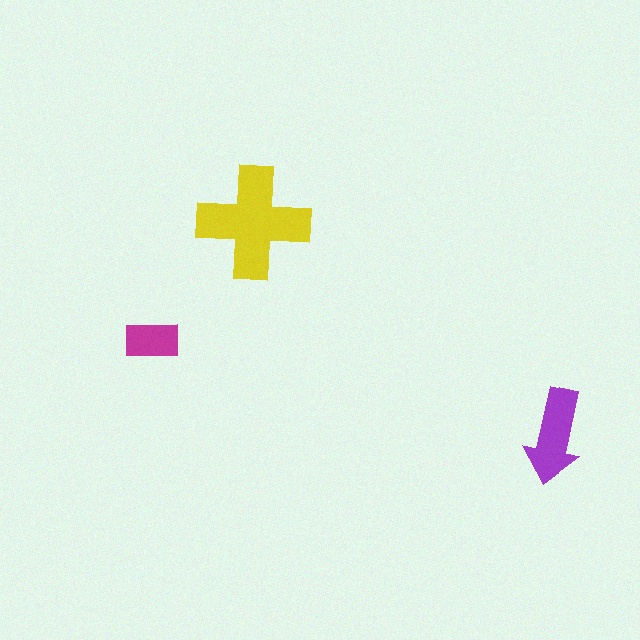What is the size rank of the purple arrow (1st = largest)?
2nd.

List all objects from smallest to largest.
The magenta rectangle, the purple arrow, the yellow cross.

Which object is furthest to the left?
The magenta rectangle is leftmost.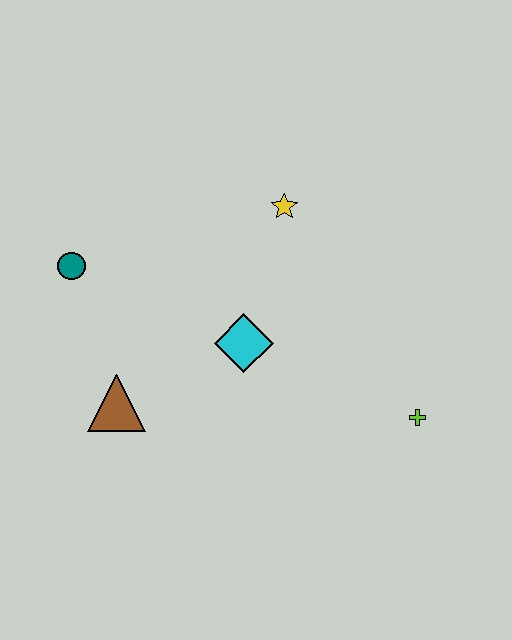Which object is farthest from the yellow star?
The brown triangle is farthest from the yellow star.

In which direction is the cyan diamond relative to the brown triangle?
The cyan diamond is to the right of the brown triangle.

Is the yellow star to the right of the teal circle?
Yes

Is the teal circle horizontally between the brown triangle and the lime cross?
No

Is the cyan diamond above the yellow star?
No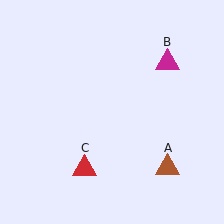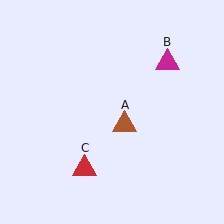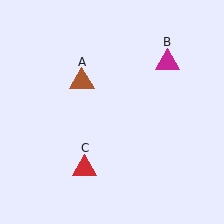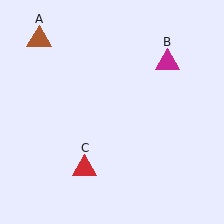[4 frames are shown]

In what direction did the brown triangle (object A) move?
The brown triangle (object A) moved up and to the left.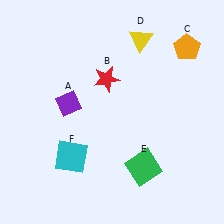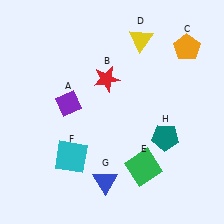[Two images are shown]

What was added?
A blue triangle (G), a teal pentagon (H) were added in Image 2.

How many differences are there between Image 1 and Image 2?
There are 2 differences between the two images.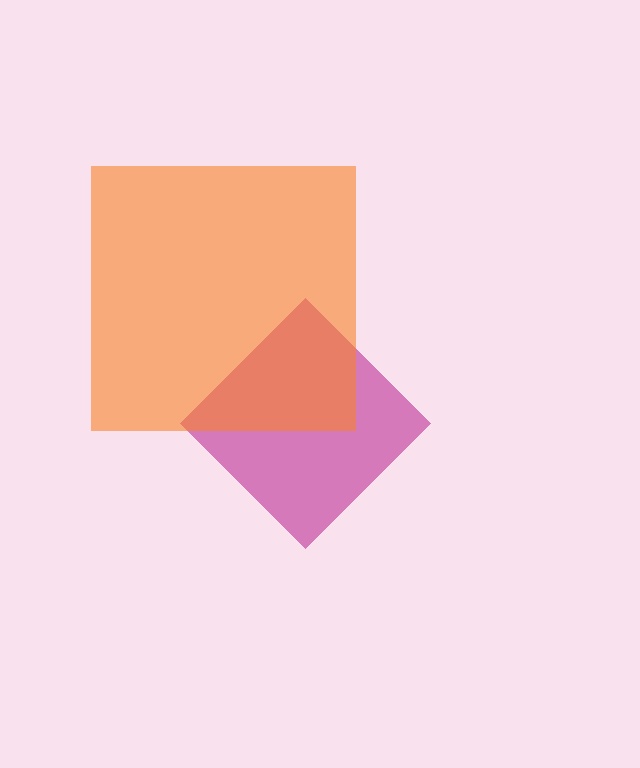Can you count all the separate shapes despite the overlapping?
Yes, there are 2 separate shapes.